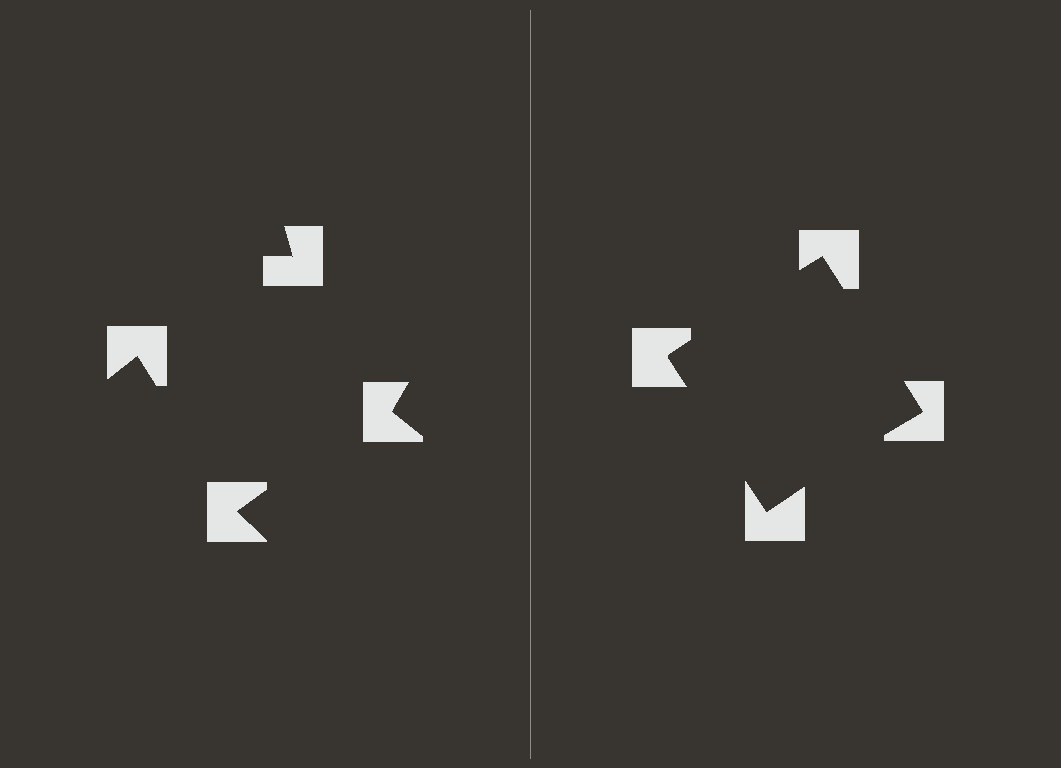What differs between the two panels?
The notched squares are positioned identically on both sides; only the wedge orientations differ. On the right they align to a square; on the left they are misaligned.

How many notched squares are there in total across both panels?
8 — 4 on each side.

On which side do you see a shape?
An illusory square appears on the right side. On the left side the wedge cuts are rotated, so no coherent shape forms.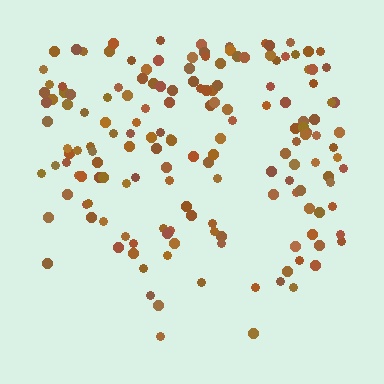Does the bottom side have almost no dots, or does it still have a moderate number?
Still a moderate number, just noticeably fewer than the top.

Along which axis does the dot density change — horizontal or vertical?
Vertical.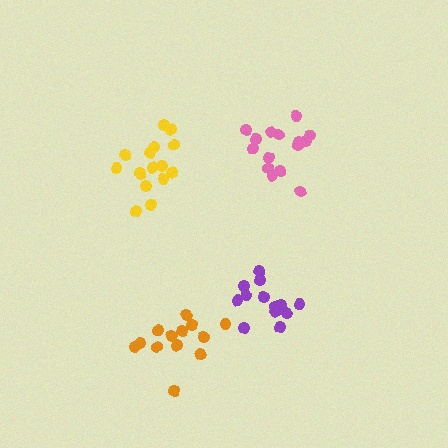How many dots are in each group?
Group 1: 13 dots, Group 2: 16 dots, Group 3: 15 dots, Group 4: 13 dots (57 total).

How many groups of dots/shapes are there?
There are 4 groups.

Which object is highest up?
The pink cluster is topmost.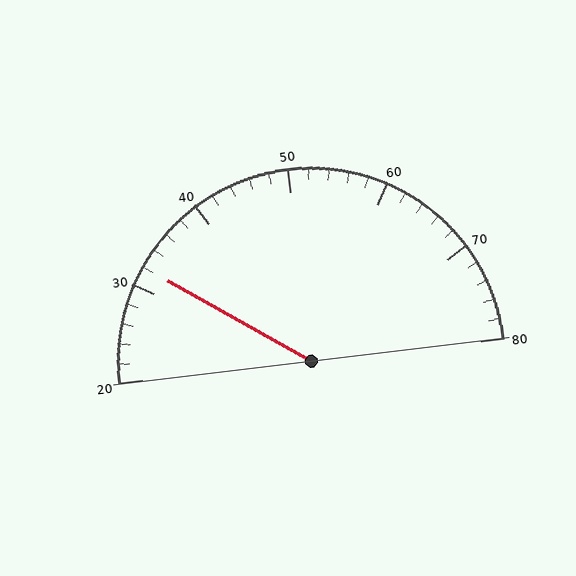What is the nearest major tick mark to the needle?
The nearest major tick mark is 30.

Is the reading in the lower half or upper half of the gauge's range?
The reading is in the lower half of the range (20 to 80).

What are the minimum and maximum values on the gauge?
The gauge ranges from 20 to 80.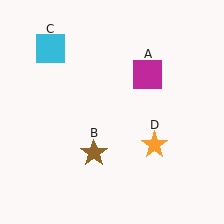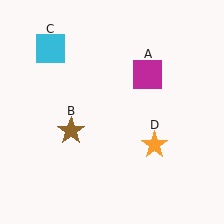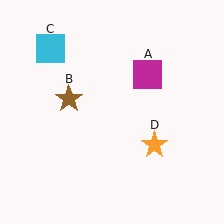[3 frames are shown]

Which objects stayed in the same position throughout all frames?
Magenta square (object A) and cyan square (object C) and orange star (object D) remained stationary.